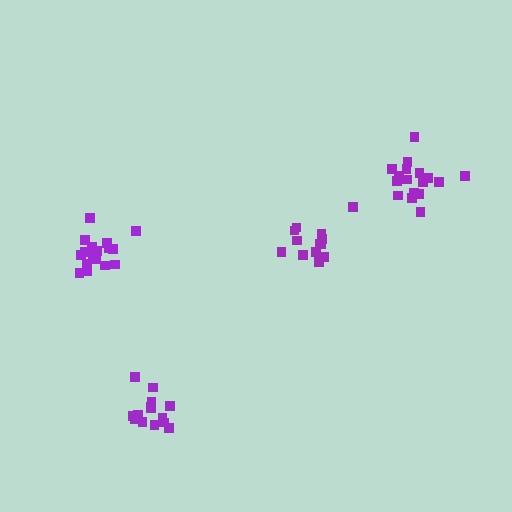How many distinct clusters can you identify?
There are 4 distinct clusters.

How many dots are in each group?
Group 1: 18 dots, Group 2: 13 dots, Group 3: 17 dots, Group 4: 14 dots (62 total).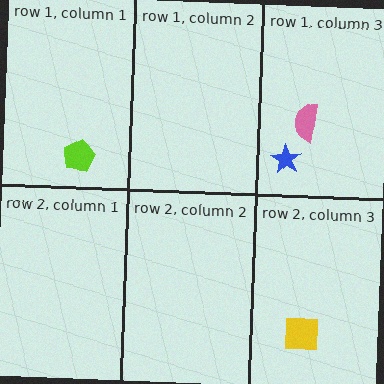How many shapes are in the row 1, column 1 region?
1.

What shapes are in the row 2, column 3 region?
The yellow square.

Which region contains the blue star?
The row 1, column 3 region.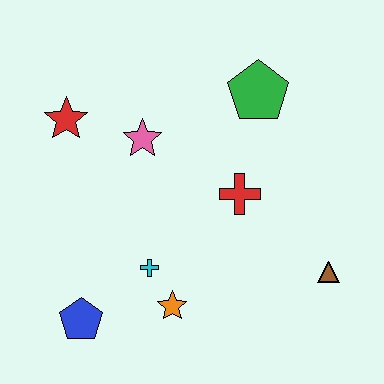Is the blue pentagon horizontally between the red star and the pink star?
Yes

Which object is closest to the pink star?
The red star is closest to the pink star.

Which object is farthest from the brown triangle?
The red star is farthest from the brown triangle.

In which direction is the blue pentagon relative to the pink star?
The blue pentagon is below the pink star.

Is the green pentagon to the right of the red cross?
Yes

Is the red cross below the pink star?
Yes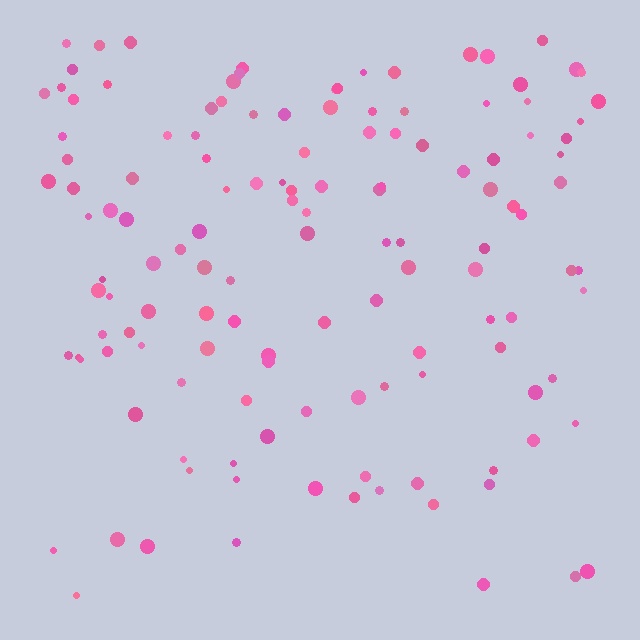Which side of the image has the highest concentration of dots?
The top.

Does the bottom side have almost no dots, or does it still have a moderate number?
Still a moderate number, just noticeably fewer than the top.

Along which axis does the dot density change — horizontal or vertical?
Vertical.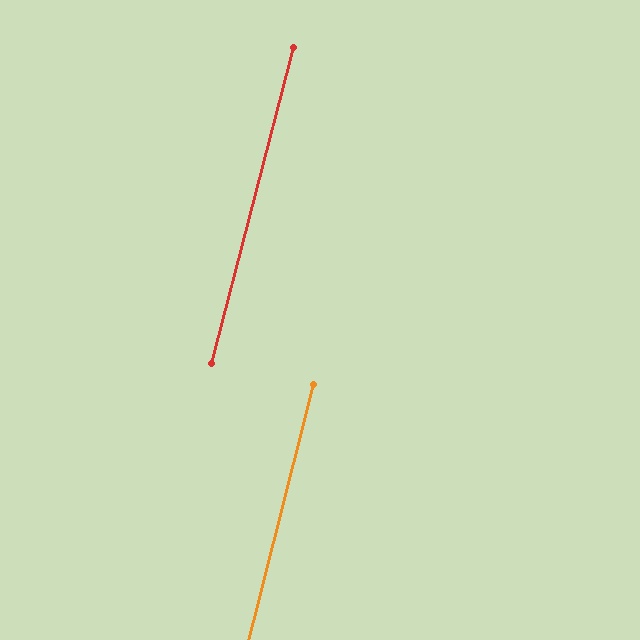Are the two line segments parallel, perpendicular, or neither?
Parallel — their directions differ by only 0.5°.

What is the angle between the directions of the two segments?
Approximately 0 degrees.